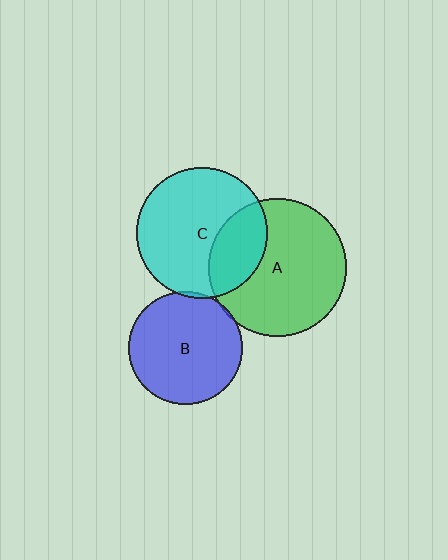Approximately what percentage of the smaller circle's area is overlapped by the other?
Approximately 5%.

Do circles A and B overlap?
Yes.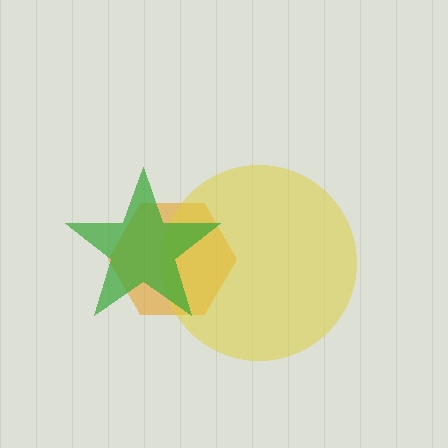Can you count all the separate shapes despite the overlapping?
Yes, there are 3 separate shapes.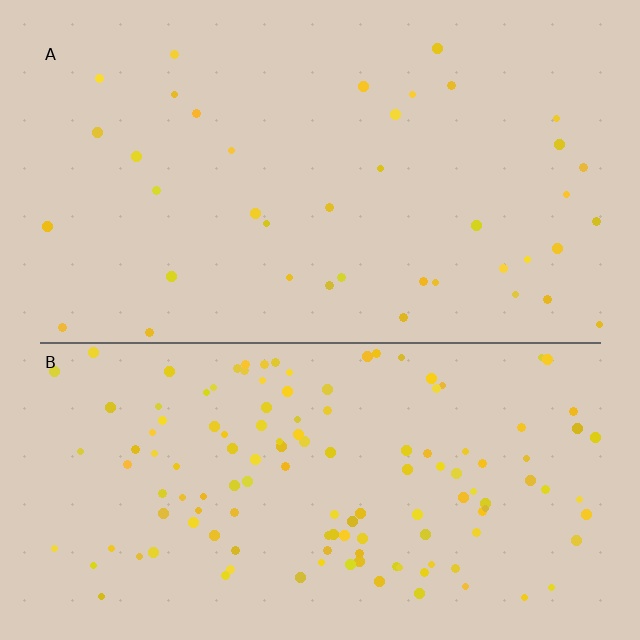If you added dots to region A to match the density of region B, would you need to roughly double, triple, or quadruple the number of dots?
Approximately triple.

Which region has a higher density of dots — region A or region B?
B (the bottom).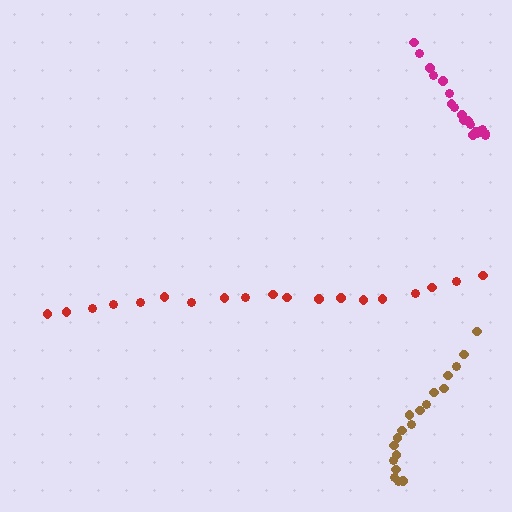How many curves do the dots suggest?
There are 3 distinct paths.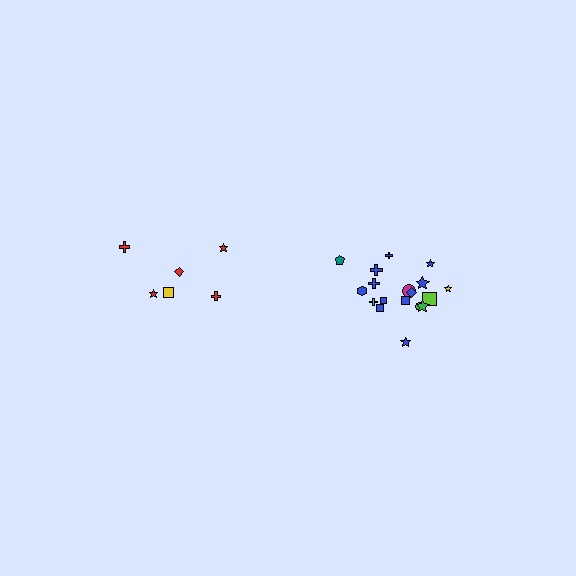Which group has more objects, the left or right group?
The right group.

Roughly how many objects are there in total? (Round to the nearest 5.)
Roughly 25 objects in total.